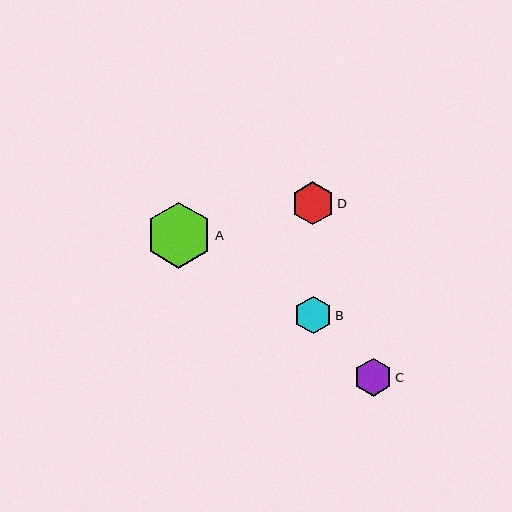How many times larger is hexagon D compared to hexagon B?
Hexagon D is approximately 1.1 times the size of hexagon B.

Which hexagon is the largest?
Hexagon A is the largest with a size of approximately 66 pixels.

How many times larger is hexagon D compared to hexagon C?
Hexagon D is approximately 1.1 times the size of hexagon C.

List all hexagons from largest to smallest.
From largest to smallest: A, D, C, B.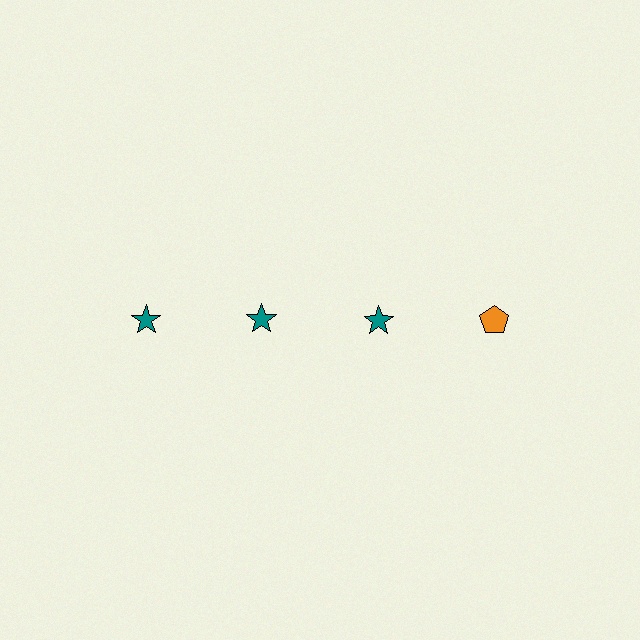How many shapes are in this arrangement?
There are 4 shapes arranged in a grid pattern.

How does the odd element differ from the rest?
It differs in both color (orange instead of teal) and shape (pentagon instead of star).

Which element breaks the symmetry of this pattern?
The orange pentagon in the top row, second from right column breaks the symmetry. All other shapes are teal stars.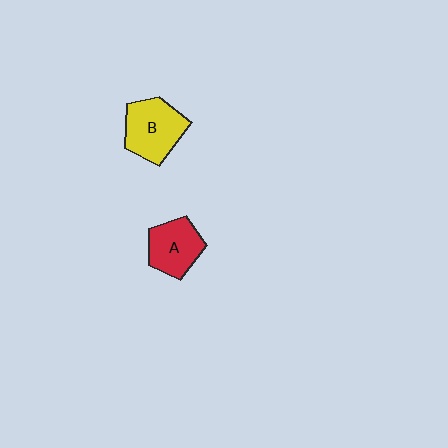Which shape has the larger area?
Shape B (yellow).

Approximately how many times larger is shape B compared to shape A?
Approximately 1.2 times.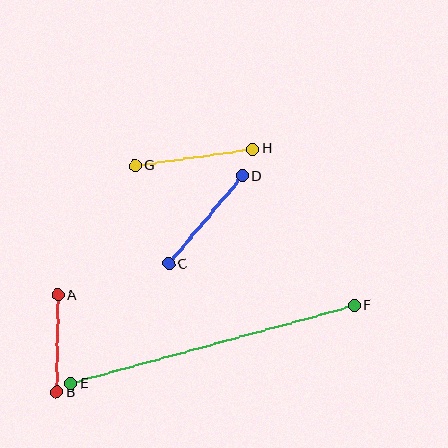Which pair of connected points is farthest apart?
Points E and F are farthest apart.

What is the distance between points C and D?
The distance is approximately 115 pixels.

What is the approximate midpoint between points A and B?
The midpoint is at approximately (57, 343) pixels.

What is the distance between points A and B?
The distance is approximately 97 pixels.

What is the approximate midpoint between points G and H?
The midpoint is at approximately (194, 157) pixels.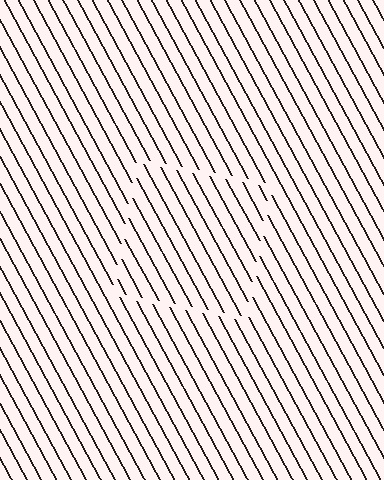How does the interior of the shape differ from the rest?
The interior of the shape contains the same grating, shifted by half a period — the contour is defined by the phase discontinuity where line-ends from the inner and outer gratings abut.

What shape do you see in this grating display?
An illusory square. The interior of the shape contains the same grating, shifted by half a period — the contour is defined by the phase discontinuity where line-ends from the inner and outer gratings abut.